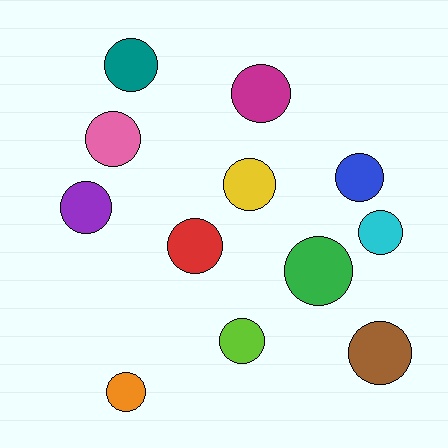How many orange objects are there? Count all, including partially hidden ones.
There is 1 orange object.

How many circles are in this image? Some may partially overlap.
There are 12 circles.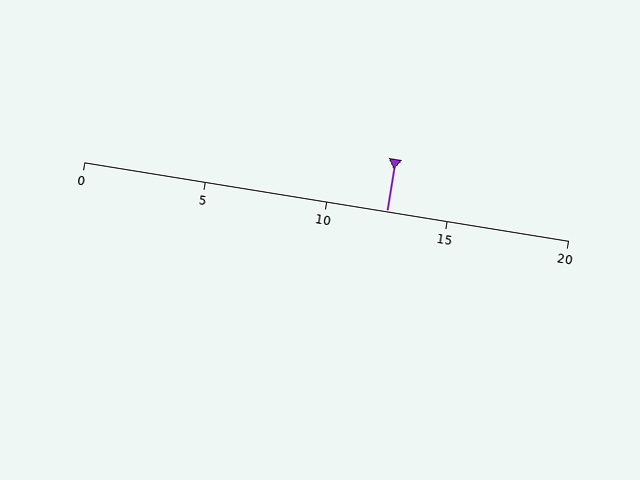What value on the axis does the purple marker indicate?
The marker indicates approximately 12.5.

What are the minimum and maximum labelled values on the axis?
The axis runs from 0 to 20.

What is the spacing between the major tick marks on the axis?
The major ticks are spaced 5 apart.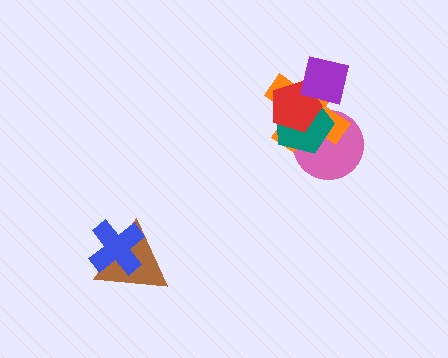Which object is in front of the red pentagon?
The purple square is in front of the red pentagon.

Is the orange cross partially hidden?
Yes, it is partially covered by another shape.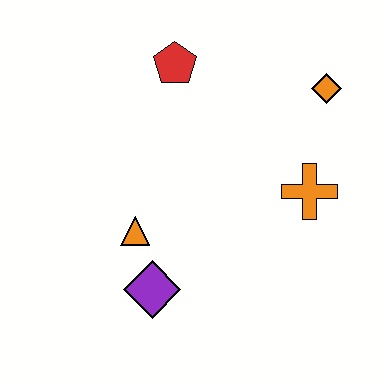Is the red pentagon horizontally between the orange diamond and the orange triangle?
Yes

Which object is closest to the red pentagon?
The orange diamond is closest to the red pentagon.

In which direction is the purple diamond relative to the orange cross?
The purple diamond is to the left of the orange cross.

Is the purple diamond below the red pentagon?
Yes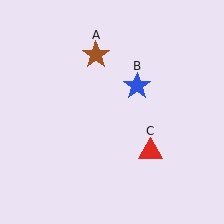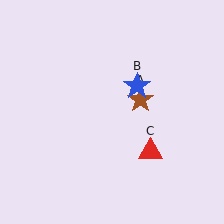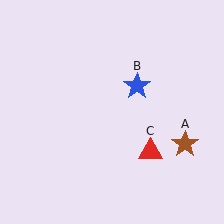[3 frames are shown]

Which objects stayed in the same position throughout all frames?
Blue star (object B) and red triangle (object C) remained stationary.